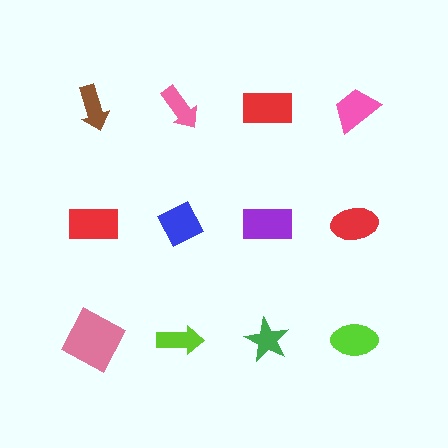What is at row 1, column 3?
A red rectangle.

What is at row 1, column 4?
A pink trapezoid.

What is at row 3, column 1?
A pink square.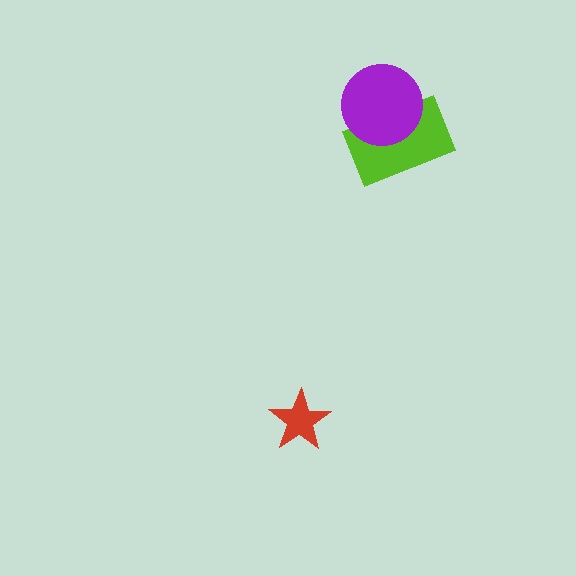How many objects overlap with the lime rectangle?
1 object overlaps with the lime rectangle.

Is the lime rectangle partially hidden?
Yes, it is partially covered by another shape.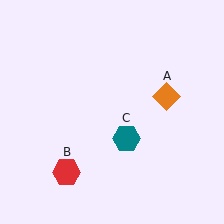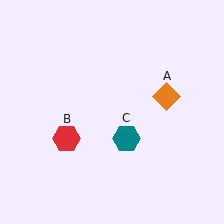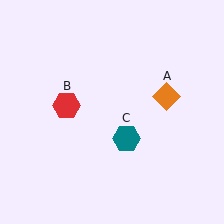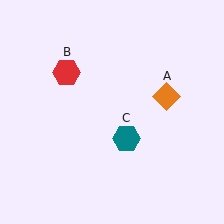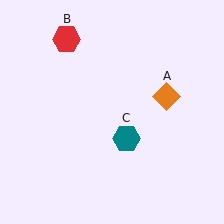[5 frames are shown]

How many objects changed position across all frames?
1 object changed position: red hexagon (object B).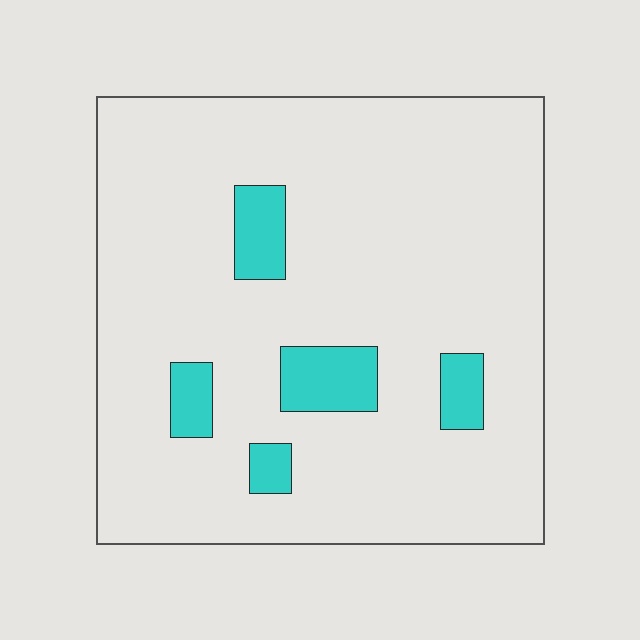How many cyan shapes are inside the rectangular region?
5.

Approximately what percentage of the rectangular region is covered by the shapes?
Approximately 10%.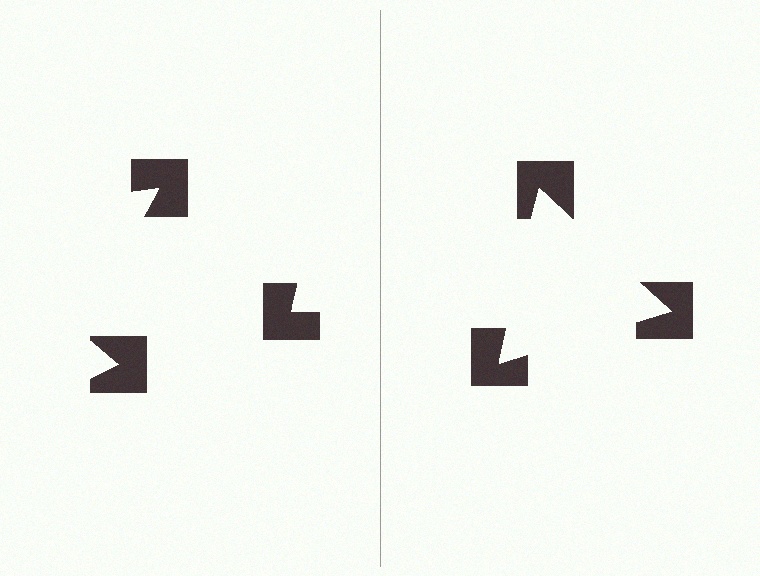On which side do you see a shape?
An illusory triangle appears on the right side. On the left side the wedge cuts are rotated, so no coherent shape forms.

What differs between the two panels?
The notched squares are positioned identically on both sides; only the wedge orientations differ. On the right they align to a triangle; on the left they are misaligned.